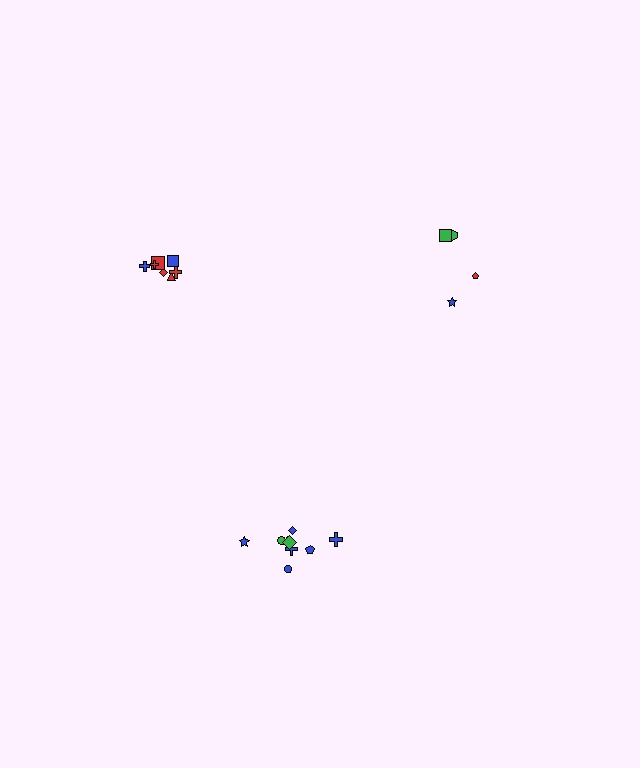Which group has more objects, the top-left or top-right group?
The top-left group.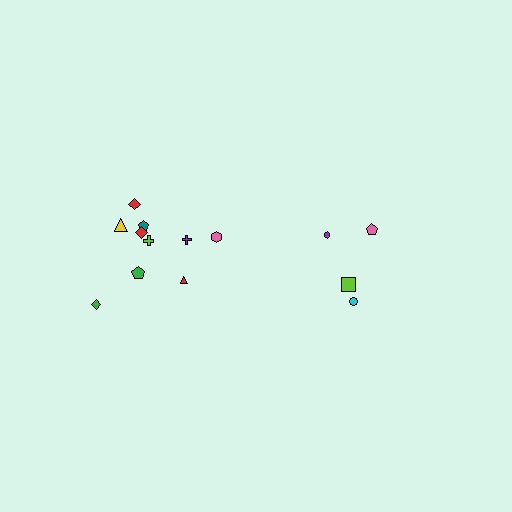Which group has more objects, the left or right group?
The left group.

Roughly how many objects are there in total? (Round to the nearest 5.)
Roughly 15 objects in total.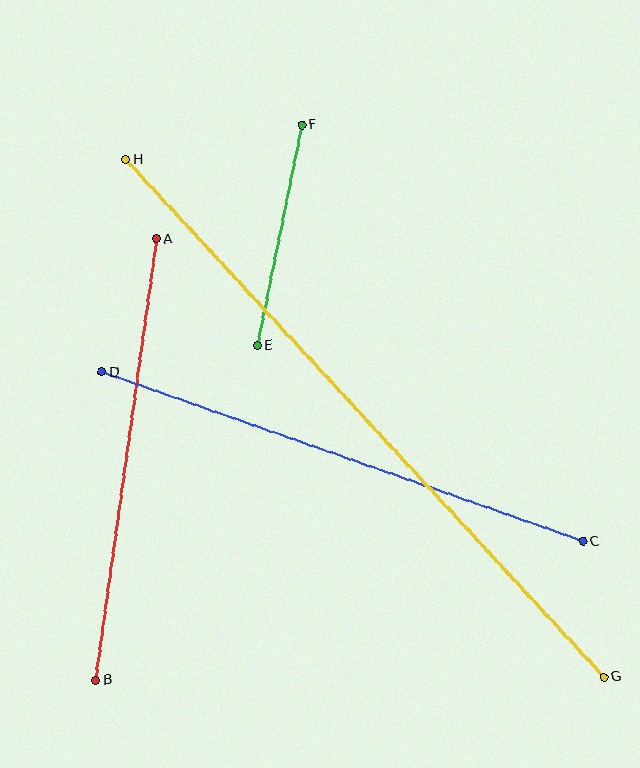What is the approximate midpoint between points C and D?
The midpoint is at approximately (342, 457) pixels.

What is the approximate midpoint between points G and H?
The midpoint is at approximately (365, 418) pixels.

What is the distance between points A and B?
The distance is approximately 445 pixels.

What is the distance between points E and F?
The distance is approximately 225 pixels.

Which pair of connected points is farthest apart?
Points G and H are farthest apart.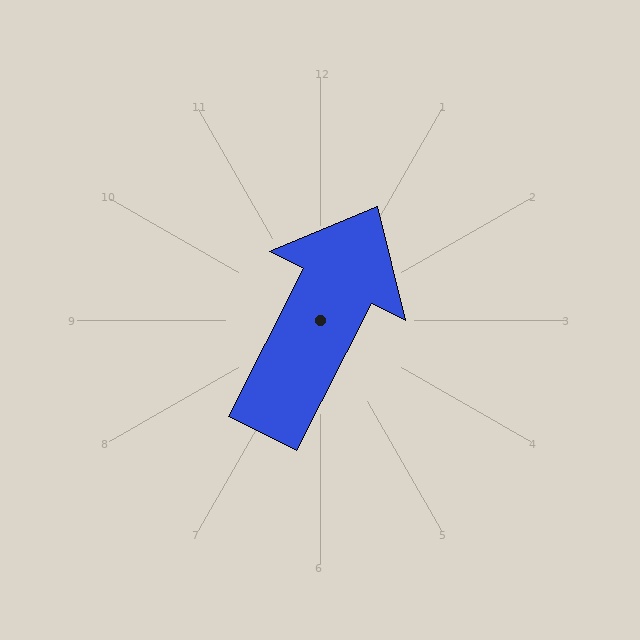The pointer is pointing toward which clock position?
Roughly 1 o'clock.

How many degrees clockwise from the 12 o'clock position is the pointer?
Approximately 27 degrees.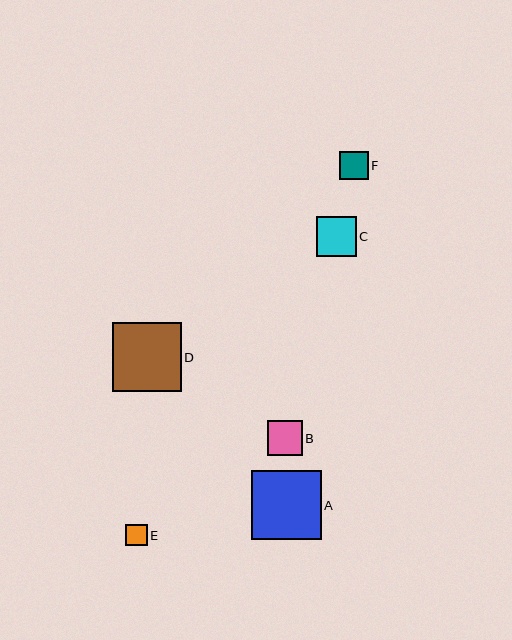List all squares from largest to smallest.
From largest to smallest: A, D, C, B, F, E.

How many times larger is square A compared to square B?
Square A is approximately 2.0 times the size of square B.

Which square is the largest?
Square A is the largest with a size of approximately 69 pixels.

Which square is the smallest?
Square E is the smallest with a size of approximately 21 pixels.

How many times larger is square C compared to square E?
Square C is approximately 1.9 times the size of square E.